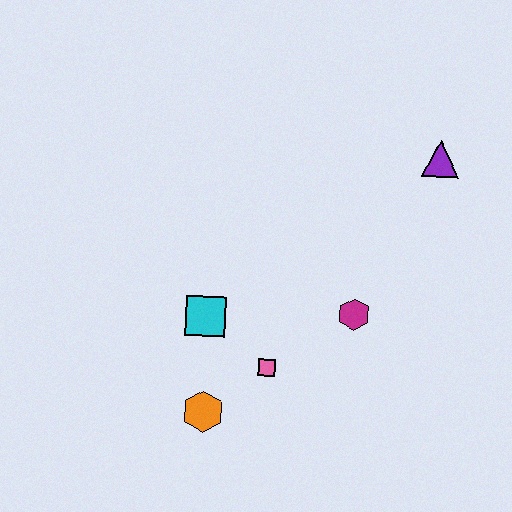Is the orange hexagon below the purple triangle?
Yes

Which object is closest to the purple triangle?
The magenta hexagon is closest to the purple triangle.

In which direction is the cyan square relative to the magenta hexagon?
The cyan square is to the left of the magenta hexagon.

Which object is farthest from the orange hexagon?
The purple triangle is farthest from the orange hexagon.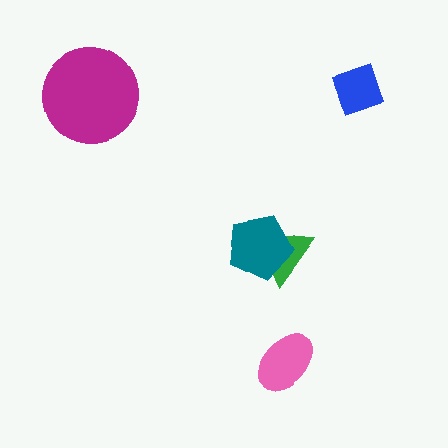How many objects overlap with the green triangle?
1 object overlaps with the green triangle.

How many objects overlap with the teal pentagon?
1 object overlaps with the teal pentagon.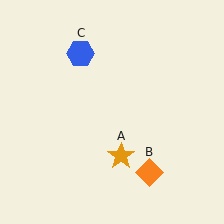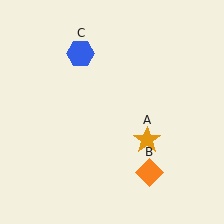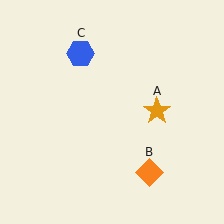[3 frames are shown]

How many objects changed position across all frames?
1 object changed position: orange star (object A).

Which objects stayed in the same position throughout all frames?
Orange diamond (object B) and blue hexagon (object C) remained stationary.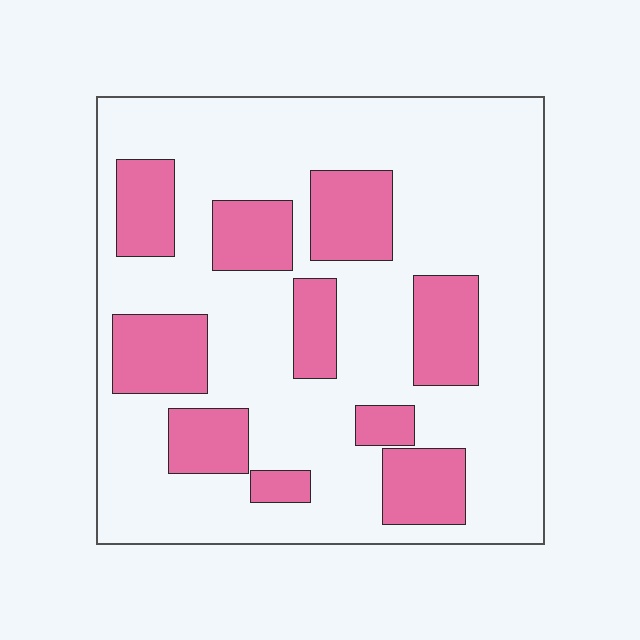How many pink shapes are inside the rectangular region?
10.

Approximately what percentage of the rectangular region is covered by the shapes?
Approximately 25%.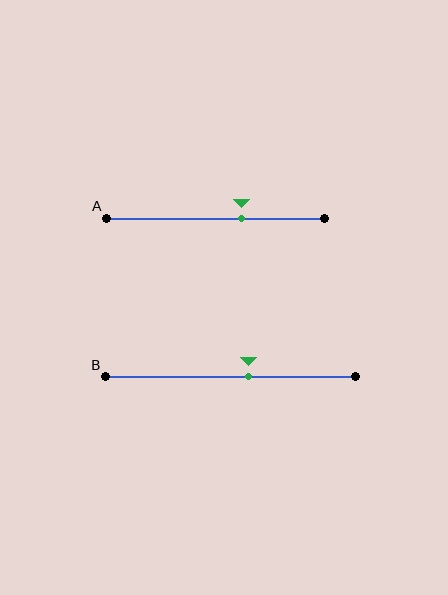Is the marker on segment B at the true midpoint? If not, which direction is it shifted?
No, the marker on segment B is shifted to the right by about 7% of the segment length.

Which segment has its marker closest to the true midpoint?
Segment B has its marker closest to the true midpoint.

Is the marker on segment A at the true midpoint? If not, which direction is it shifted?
No, the marker on segment A is shifted to the right by about 12% of the segment length.